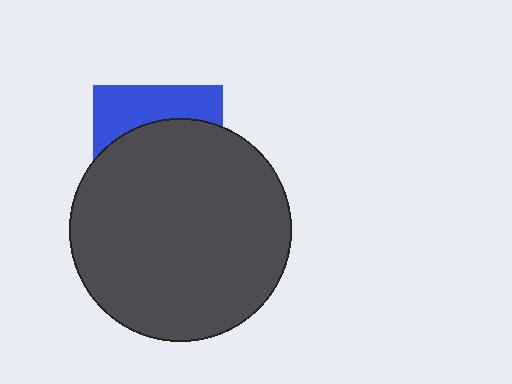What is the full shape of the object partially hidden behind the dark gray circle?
The partially hidden object is a blue square.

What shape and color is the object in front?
The object in front is a dark gray circle.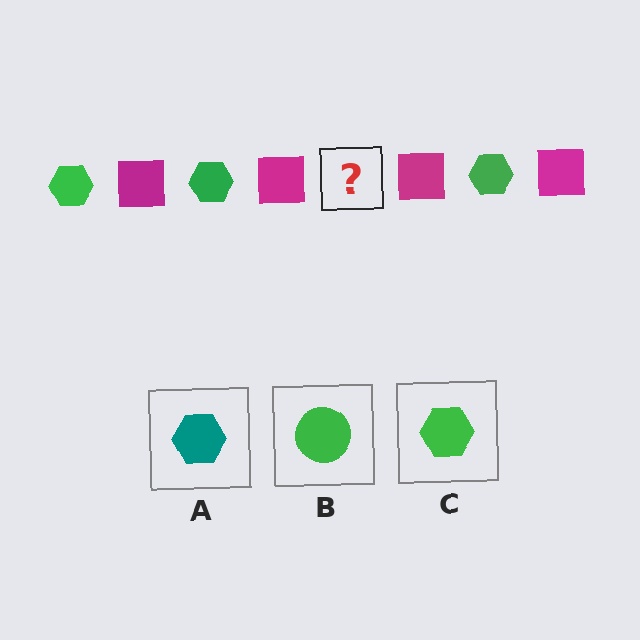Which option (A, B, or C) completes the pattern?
C.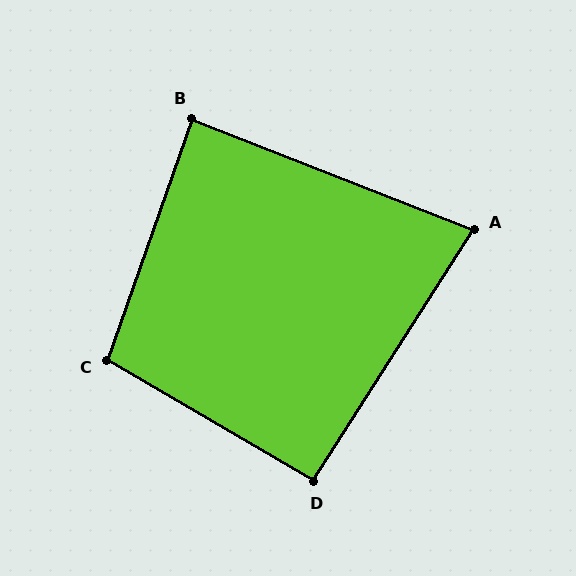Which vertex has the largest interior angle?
C, at approximately 101 degrees.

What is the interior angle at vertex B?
Approximately 88 degrees (approximately right).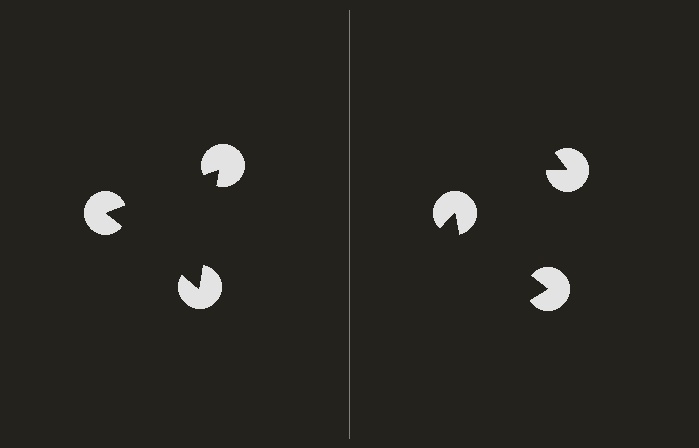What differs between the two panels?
The pac-man discs are positioned identically on both sides; only the wedge orientations differ. On the left they align to a triangle; on the right they are misaligned.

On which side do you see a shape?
An illusory triangle appears on the left side. On the right side the wedge cuts are rotated, so no coherent shape forms.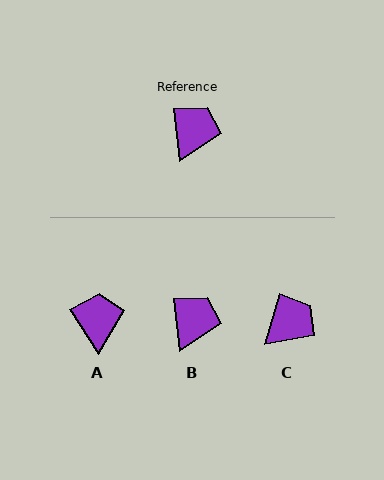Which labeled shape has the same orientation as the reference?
B.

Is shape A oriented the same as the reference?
No, it is off by about 25 degrees.